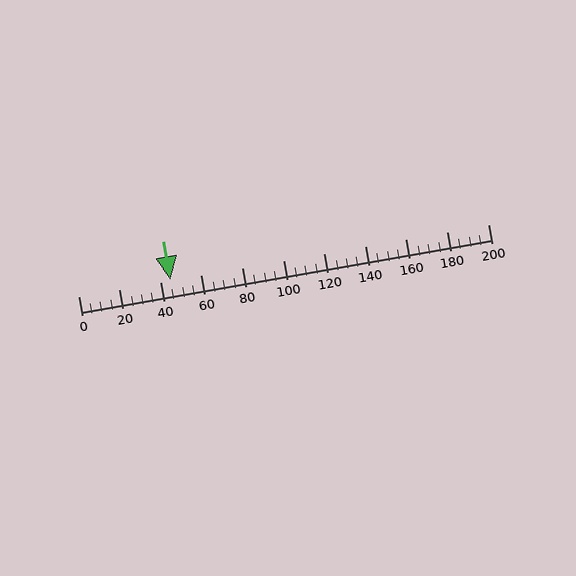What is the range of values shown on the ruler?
The ruler shows values from 0 to 200.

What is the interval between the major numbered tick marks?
The major tick marks are spaced 20 units apart.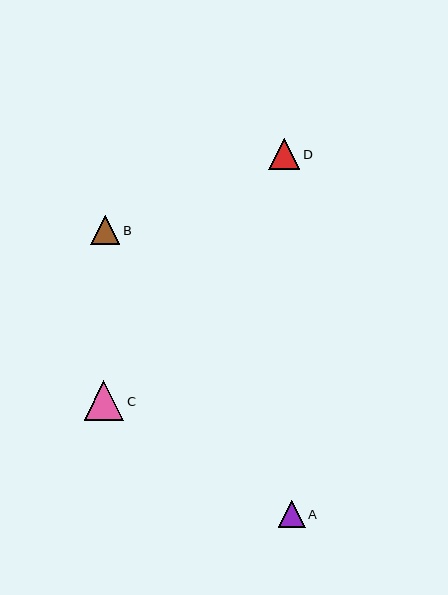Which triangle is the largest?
Triangle C is the largest with a size of approximately 40 pixels.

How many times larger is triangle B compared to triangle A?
Triangle B is approximately 1.1 times the size of triangle A.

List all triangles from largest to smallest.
From largest to smallest: C, D, B, A.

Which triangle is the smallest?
Triangle A is the smallest with a size of approximately 27 pixels.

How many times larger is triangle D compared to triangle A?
Triangle D is approximately 1.2 times the size of triangle A.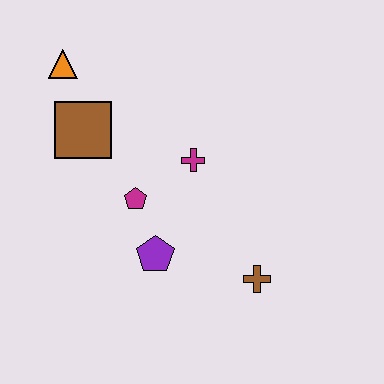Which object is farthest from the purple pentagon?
The orange triangle is farthest from the purple pentagon.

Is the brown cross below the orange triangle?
Yes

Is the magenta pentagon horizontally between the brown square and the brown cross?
Yes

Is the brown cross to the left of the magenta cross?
No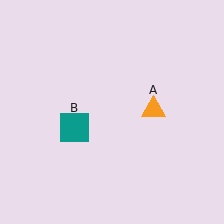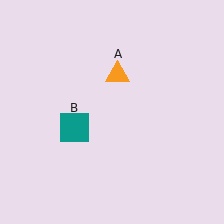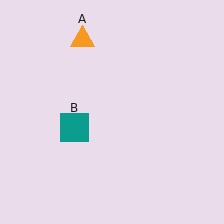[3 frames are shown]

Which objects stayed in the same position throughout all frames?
Teal square (object B) remained stationary.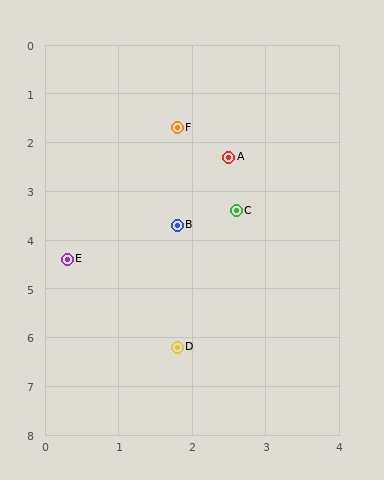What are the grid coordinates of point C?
Point C is at approximately (2.6, 3.4).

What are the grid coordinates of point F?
Point F is at approximately (1.8, 1.7).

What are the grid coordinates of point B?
Point B is at approximately (1.8, 3.7).